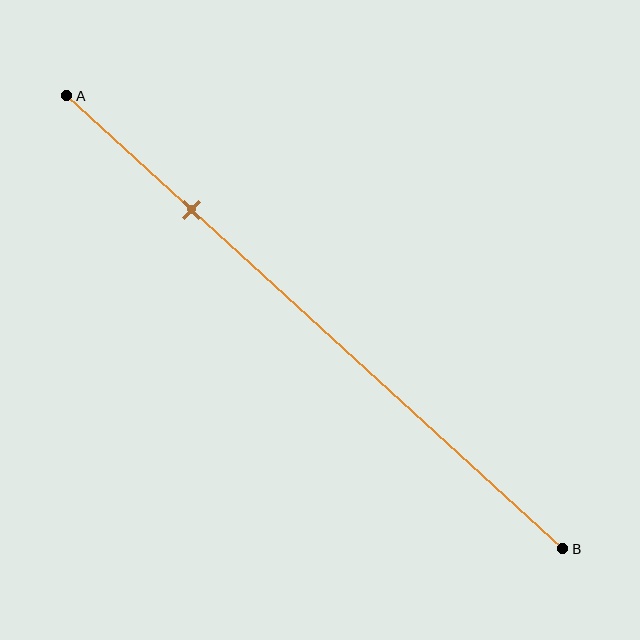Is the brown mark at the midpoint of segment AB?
No, the mark is at about 25% from A, not at the 50% midpoint.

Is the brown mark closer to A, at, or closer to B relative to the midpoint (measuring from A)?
The brown mark is closer to point A than the midpoint of segment AB.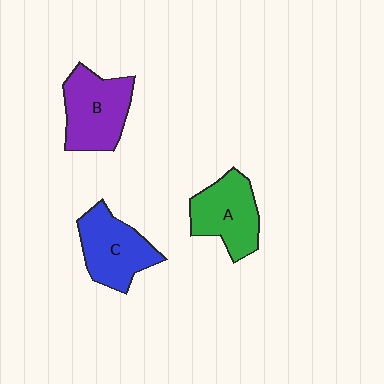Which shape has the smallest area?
Shape A (green).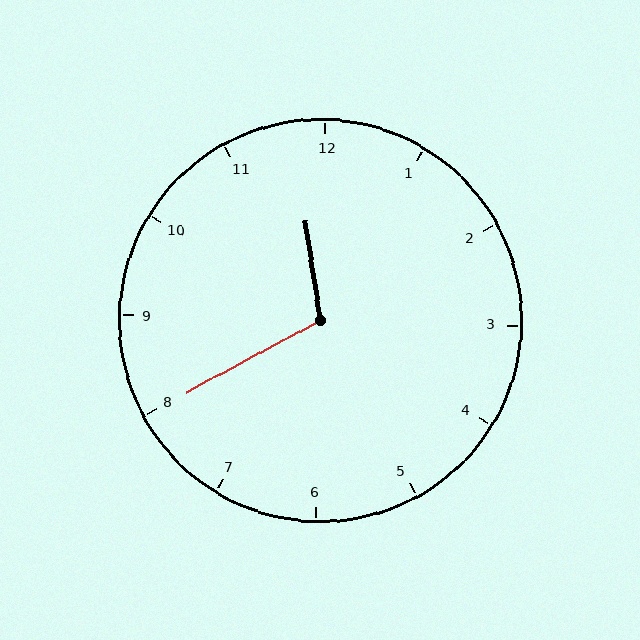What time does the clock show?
11:40.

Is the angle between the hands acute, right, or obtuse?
It is obtuse.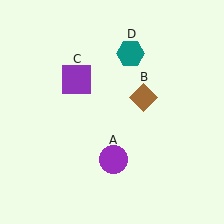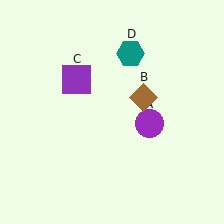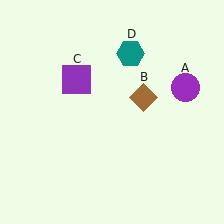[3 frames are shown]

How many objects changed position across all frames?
1 object changed position: purple circle (object A).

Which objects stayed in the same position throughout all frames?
Brown diamond (object B) and purple square (object C) and teal hexagon (object D) remained stationary.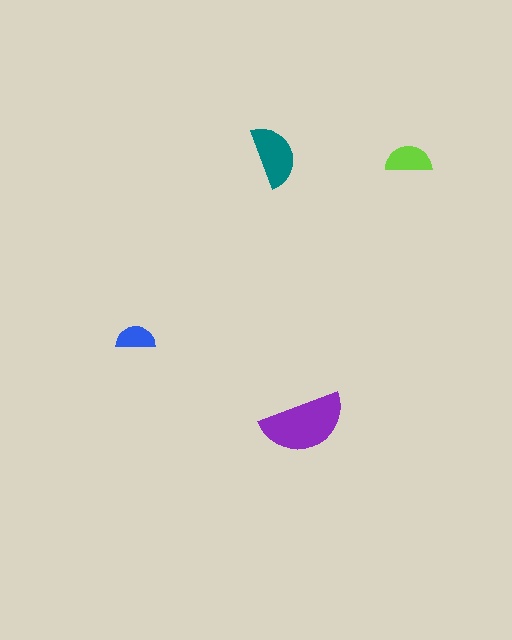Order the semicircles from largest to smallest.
the purple one, the teal one, the lime one, the blue one.